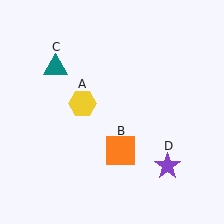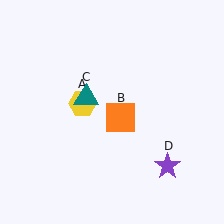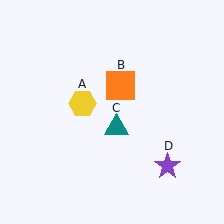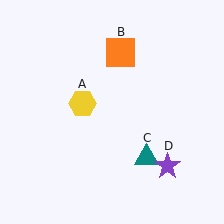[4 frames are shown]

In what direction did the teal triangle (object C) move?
The teal triangle (object C) moved down and to the right.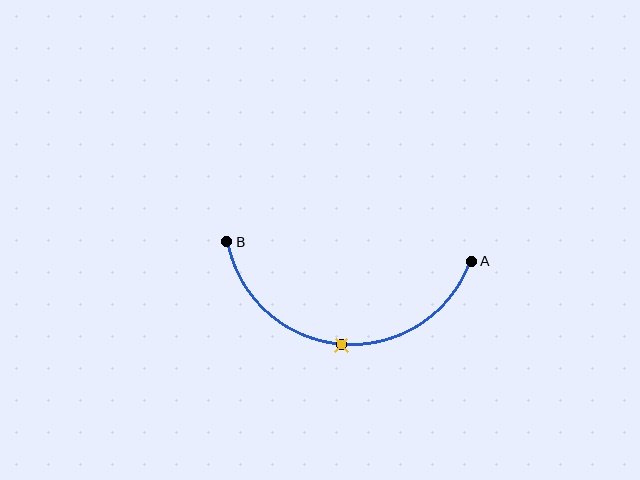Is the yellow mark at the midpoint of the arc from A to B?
Yes. The yellow mark lies on the arc at equal arc-length from both A and B — it is the arc midpoint.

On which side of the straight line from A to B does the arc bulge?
The arc bulges below the straight line connecting A and B.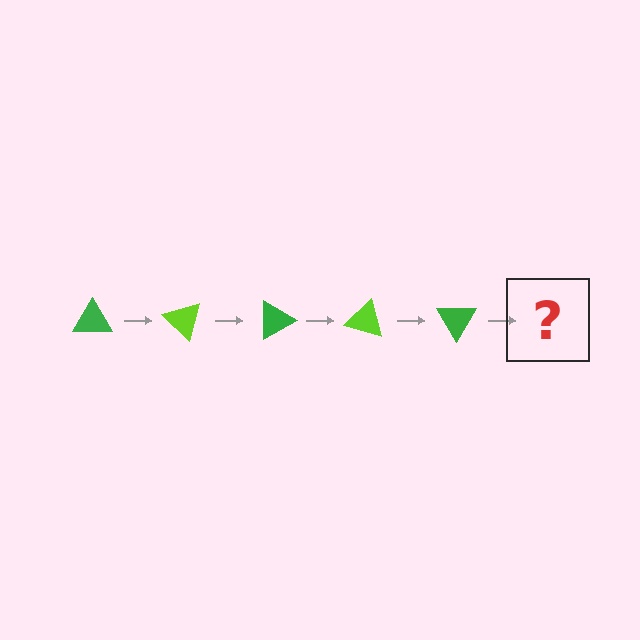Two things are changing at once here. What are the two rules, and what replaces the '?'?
The two rules are that it rotates 45 degrees each step and the color cycles through green and lime. The '?' should be a lime triangle, rotated 225 degrees from the start.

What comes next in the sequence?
The next element should be a lime triangle, rotated 225 degrees from the start.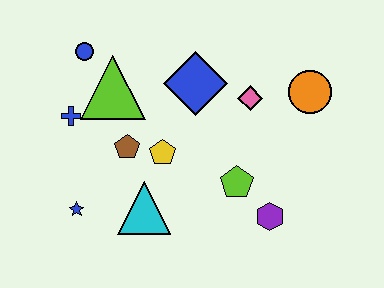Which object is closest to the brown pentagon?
The yellow pentagon is closest to the brown pentagon.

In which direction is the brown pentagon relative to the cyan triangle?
The brown pentagon is above the cyan triangle.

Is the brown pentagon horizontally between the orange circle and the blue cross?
Yes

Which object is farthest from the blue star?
The orange circle is farthest from the blue star.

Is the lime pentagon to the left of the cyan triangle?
No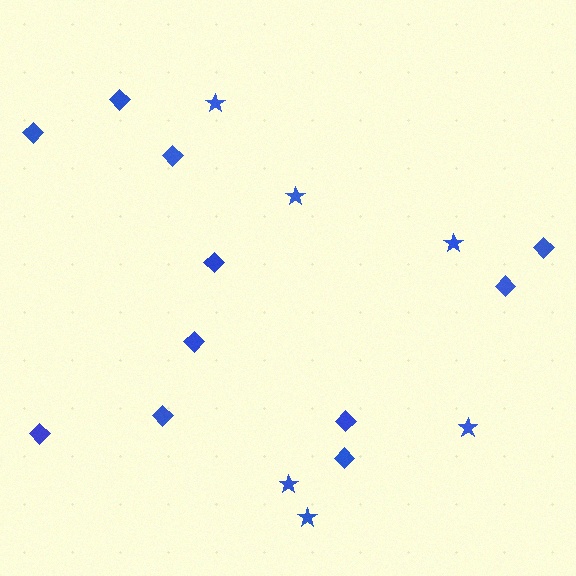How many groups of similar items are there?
There are 2 groups: one group of stars (6) and one group of diamonds (11).